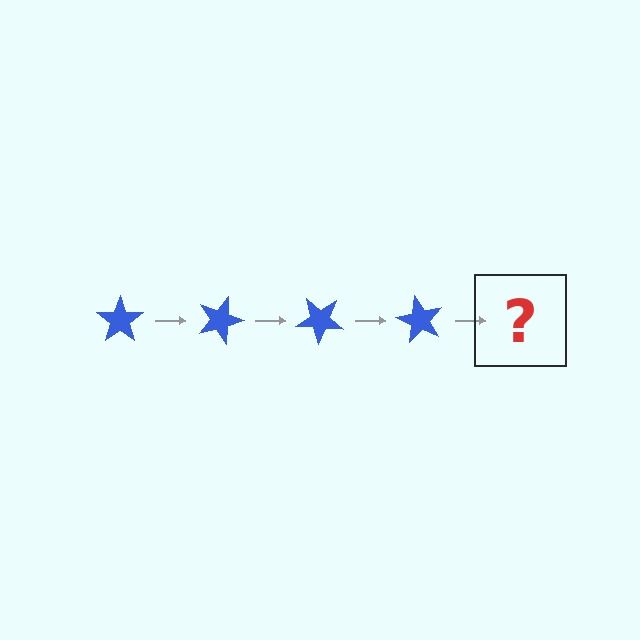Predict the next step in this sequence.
The next step is a blue star rotated 80 degrees.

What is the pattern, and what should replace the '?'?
The pattern is that the star rotates 20 degrees each step. The '?' should be a blue star rotated 80 degrees.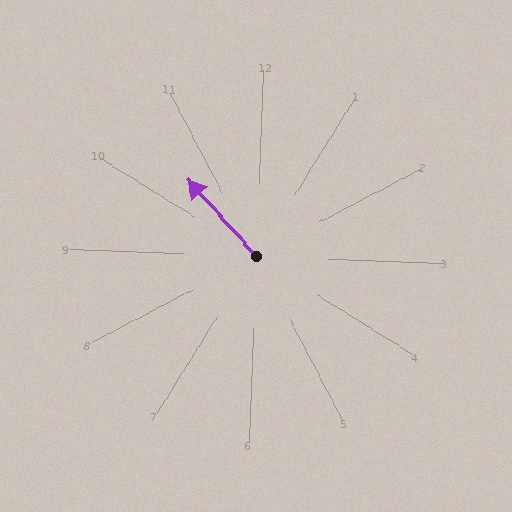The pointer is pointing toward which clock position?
Roughly 11 o'clock.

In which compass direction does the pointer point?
Northwest.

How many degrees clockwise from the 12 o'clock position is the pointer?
Approximately 316 degrees.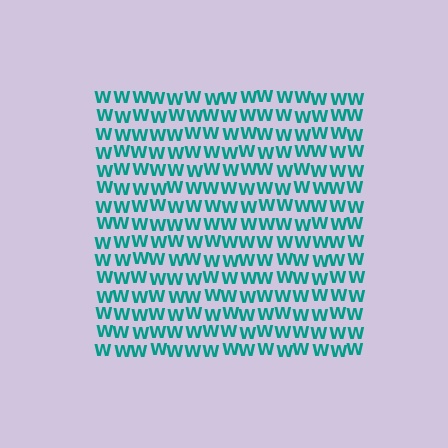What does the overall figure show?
The overall figure shows a square.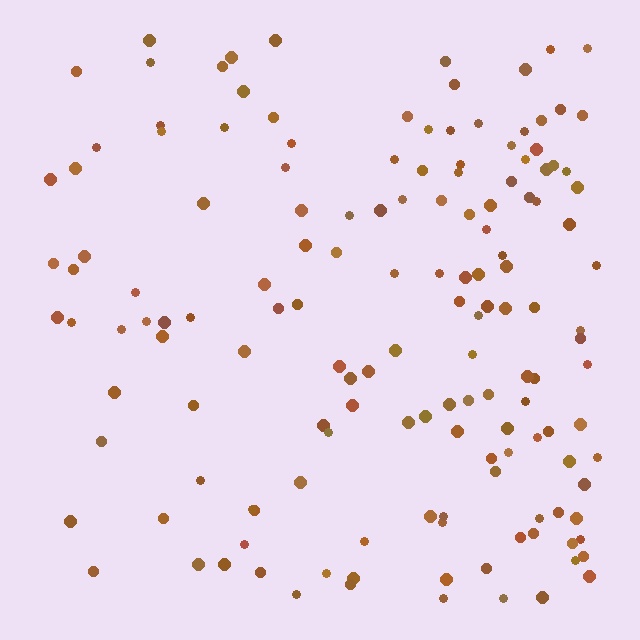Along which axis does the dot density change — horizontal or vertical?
Horizontal.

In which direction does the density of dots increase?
From left to right, with the right side densest.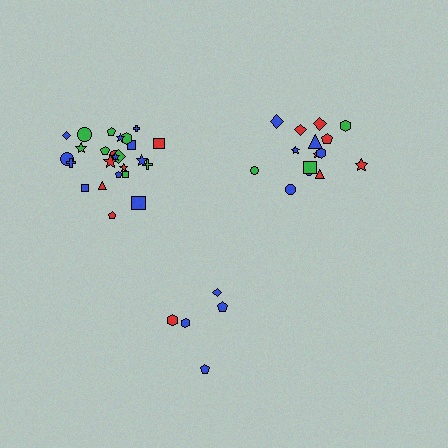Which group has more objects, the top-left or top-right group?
The top-left group.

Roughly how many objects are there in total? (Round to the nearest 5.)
Roughly 45 objects in total.